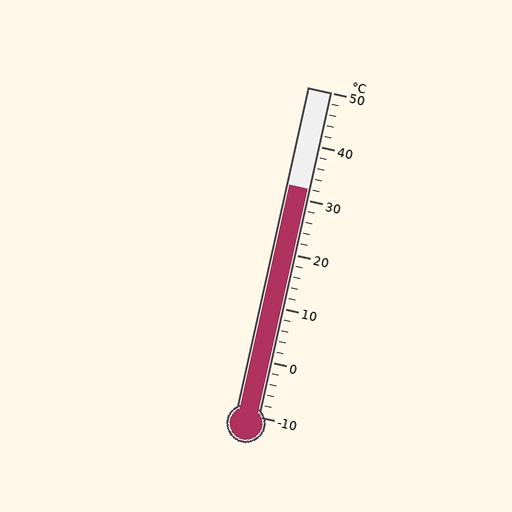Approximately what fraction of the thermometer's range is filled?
The thermometer is filled to approximately 70% of its range.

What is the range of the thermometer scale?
The thermometer scale ranges from -10°C to 50°C.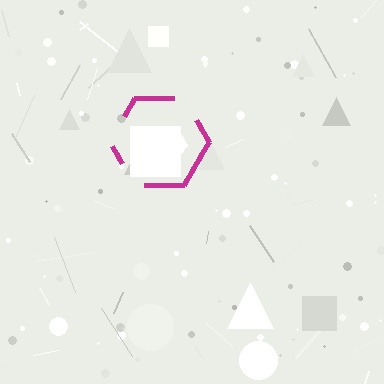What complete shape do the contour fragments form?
The contour fragments form a hexagon.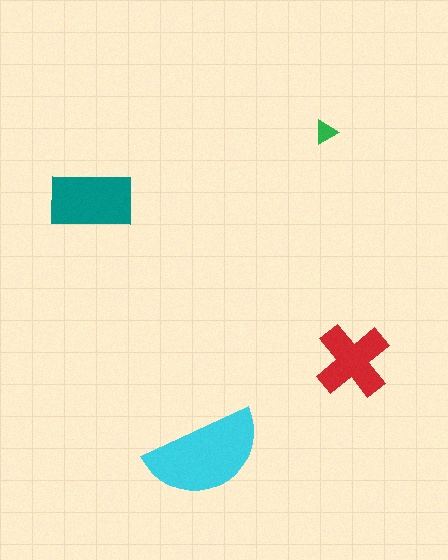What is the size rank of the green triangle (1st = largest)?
4th.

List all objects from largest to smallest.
The cyan semicircle, the teal rectangle, the red cross, the green triangle.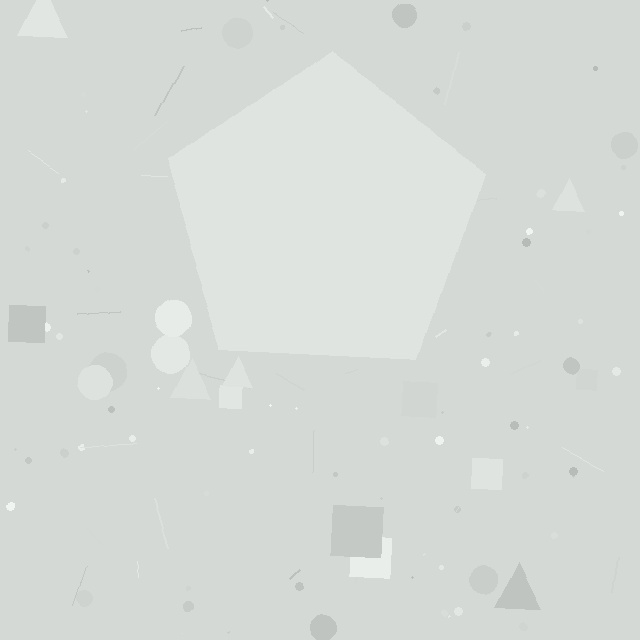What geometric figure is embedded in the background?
A pentagon is embedded in the background.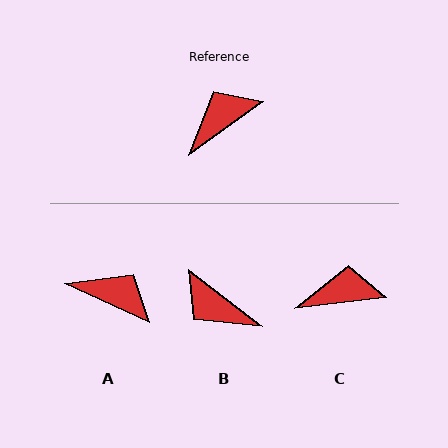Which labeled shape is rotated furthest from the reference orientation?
B, about 106 degrees away.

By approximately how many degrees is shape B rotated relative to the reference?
Approximately 106 degrees counter-clockwise.